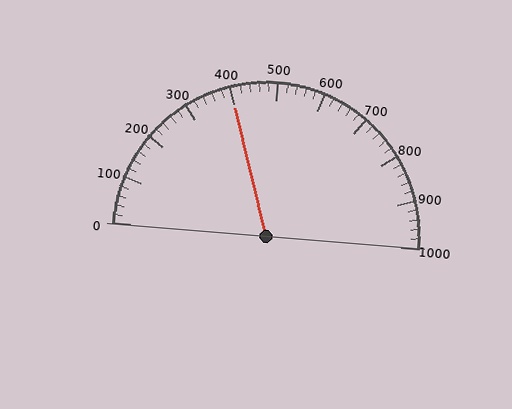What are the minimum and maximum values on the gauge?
The gauge ranges from 0 to 1000.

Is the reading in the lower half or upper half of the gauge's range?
The reading is in the lower half of the range (0 to 1000).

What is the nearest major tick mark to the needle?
The nearest major tick mark is 400.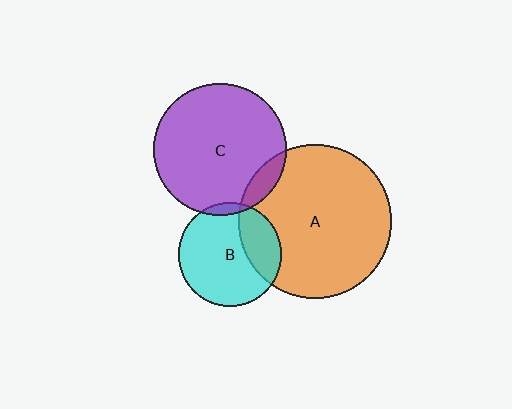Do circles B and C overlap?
Yes.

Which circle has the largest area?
Circle A (orange).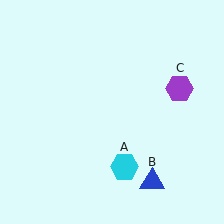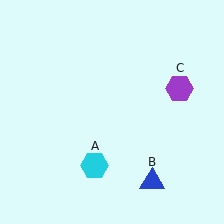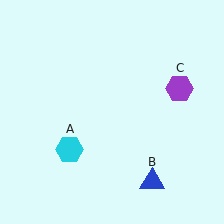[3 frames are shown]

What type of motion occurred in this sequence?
The cyan hexagon (object A) rotated clockwise around the center of the scene.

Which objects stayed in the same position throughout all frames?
Blue triangle (object B) and purple hexagon (object C) remained stationary.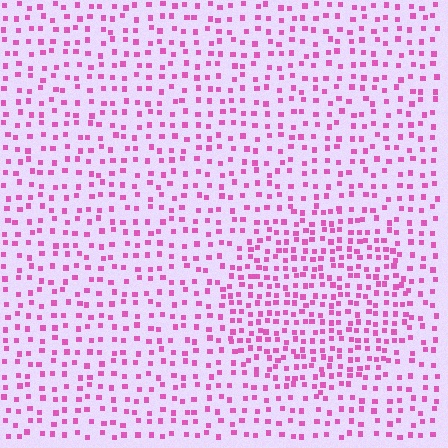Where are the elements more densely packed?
The elements are more densely packed inside the circle boundary.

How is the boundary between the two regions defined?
The boundary is defined by a change in element density (approximately 1.7x ratio). All elements are the same color, size, and shape.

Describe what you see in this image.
The image contains small pink elements arranged at two different densities. A circle-shaped region is visible where the elements are more densely packed than the surrounding area.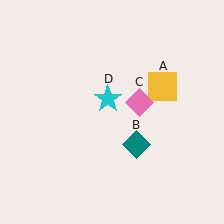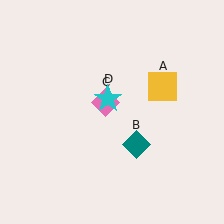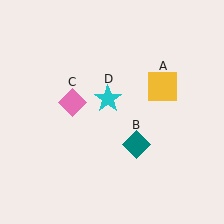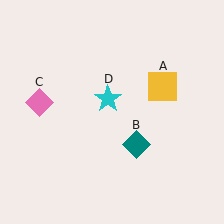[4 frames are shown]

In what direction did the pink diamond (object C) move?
The pink diamond (object C) moved left.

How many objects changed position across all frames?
1 object changed position: pink diamond (object C).